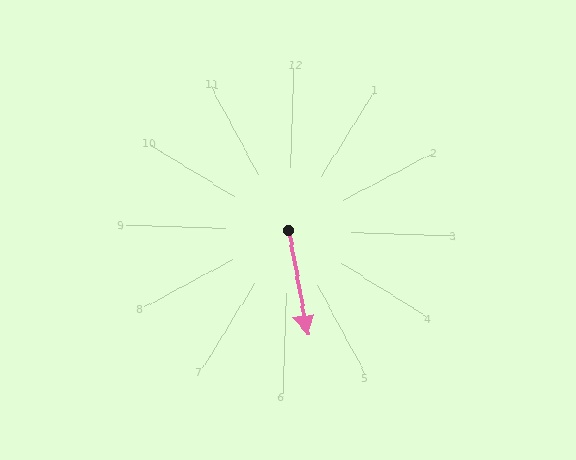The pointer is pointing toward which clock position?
Roughly 6 o'clock.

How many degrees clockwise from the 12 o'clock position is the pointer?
Approximately 168 degrees.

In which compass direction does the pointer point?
South.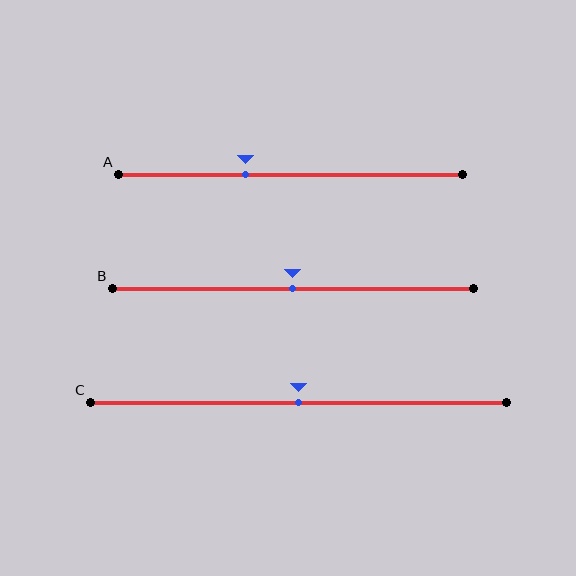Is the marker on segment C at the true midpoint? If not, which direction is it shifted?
Yes, the marker on segment C is at the true midpoint.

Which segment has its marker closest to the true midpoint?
Segment B has its marker closest to the true midpoint.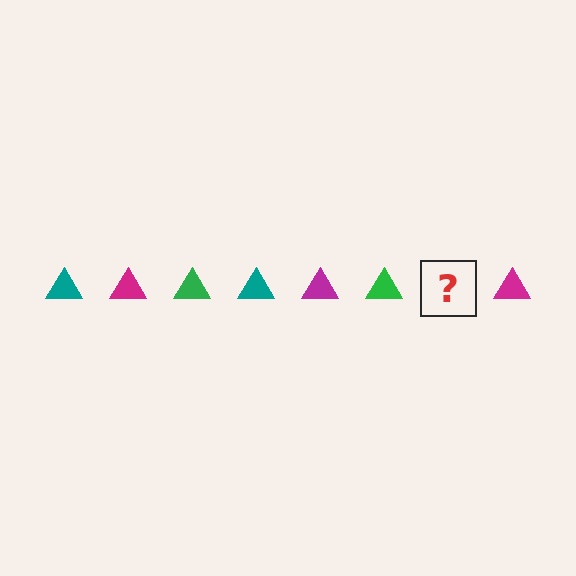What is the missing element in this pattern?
The missing element is a teal triangle.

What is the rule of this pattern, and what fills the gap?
The rule is that the pattern cycles through teal, magenta, green triangles. The gap should be filled with a teal triangle.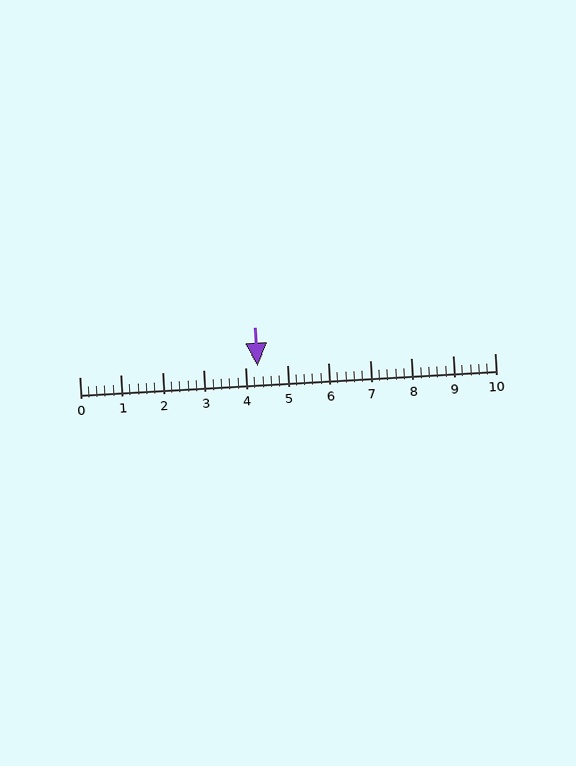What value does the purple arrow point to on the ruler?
The purple arrow points to approximately 4.3.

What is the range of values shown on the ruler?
The ruler shows values from 0 to 10.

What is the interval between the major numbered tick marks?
The major tick marks are spaced 1 units apart.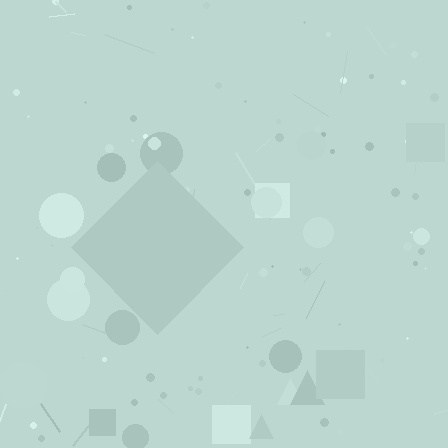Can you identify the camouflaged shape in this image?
The camouflaged shape is a diamond.